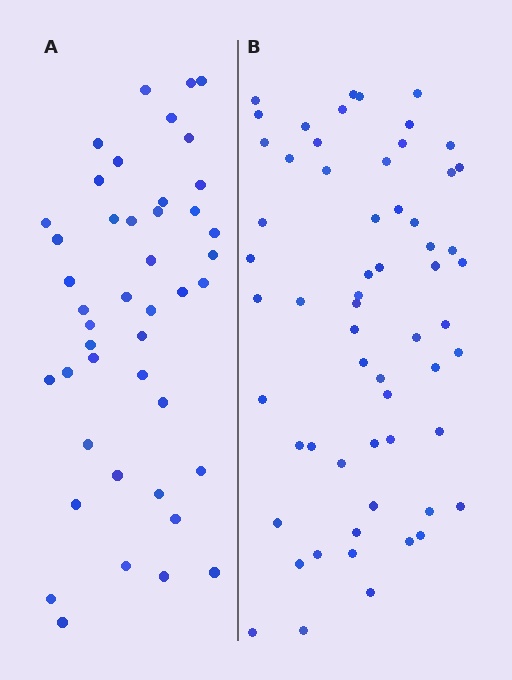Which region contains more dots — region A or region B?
Region B (the right region) has more dots.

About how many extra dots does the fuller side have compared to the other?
Region B has approximately 15 more dots than region A.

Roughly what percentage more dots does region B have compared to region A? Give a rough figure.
About 35% more.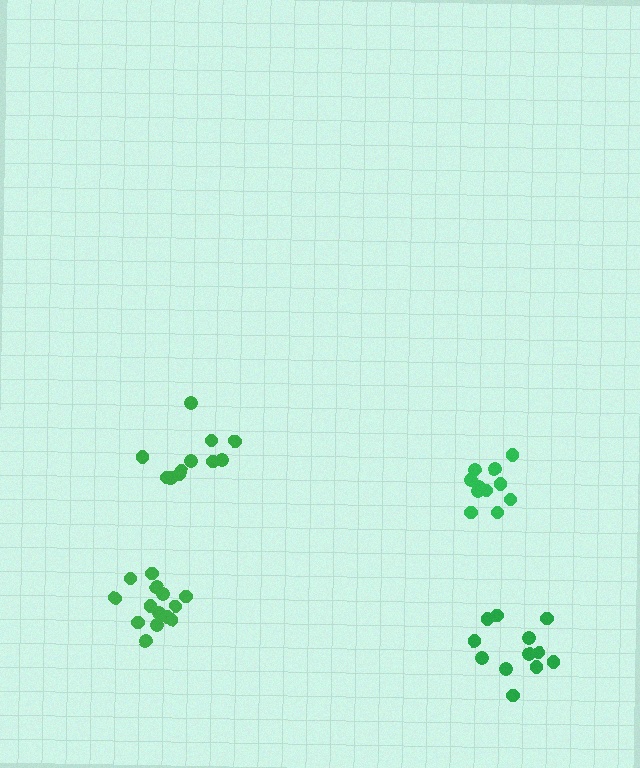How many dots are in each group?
Group 1: 12 dots, Group 2: 14 dots, Group 3: 11 dots, Group 4: 11 dots (48 total).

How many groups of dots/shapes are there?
There are 4 groups.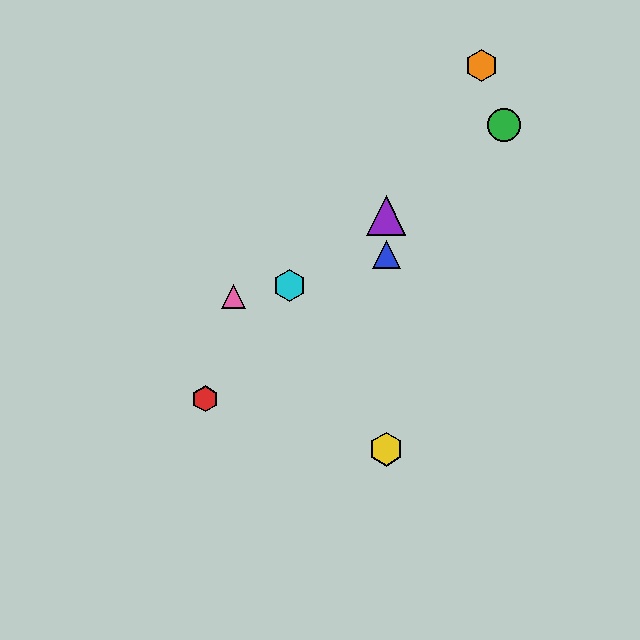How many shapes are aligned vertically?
3 shapes (the blue triangle, the yellow hexagon, the purple triangle) are aligned vertically.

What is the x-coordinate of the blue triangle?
The blue triangle is at x≈386.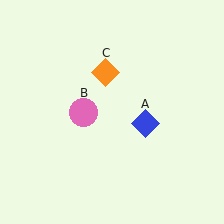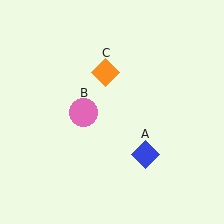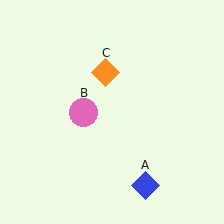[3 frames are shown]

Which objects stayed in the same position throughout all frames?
Pink circle (object B) and orange diamond (object C) remained stationary.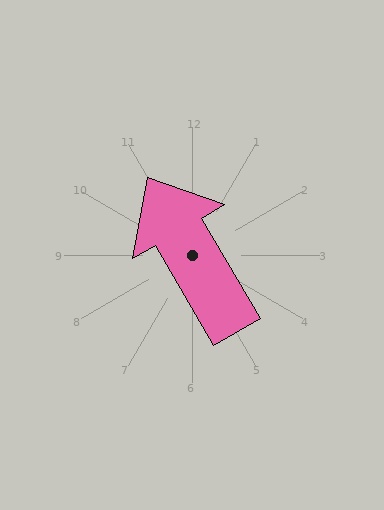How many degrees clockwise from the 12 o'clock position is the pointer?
Approximately 330 degrees.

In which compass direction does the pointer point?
Northwest.